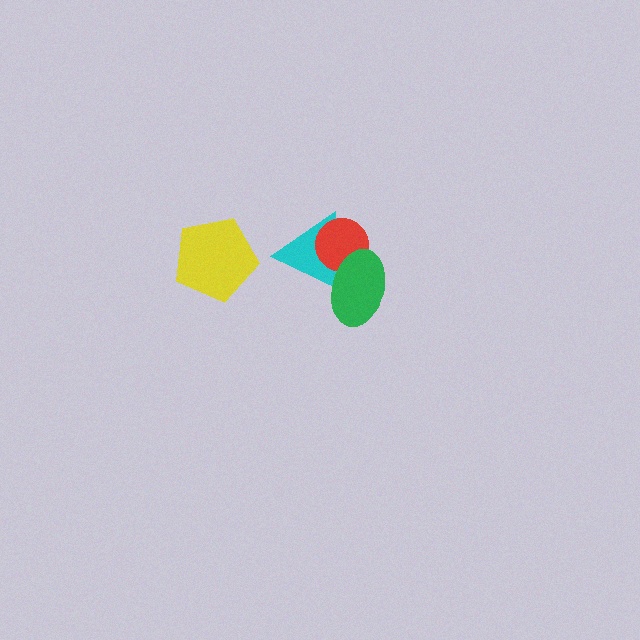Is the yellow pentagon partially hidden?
No, no other shape covers it.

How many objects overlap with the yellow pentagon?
0 objects overlap with the yellow pentagon.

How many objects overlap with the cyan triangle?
2 objects overlap with the cyan triangle.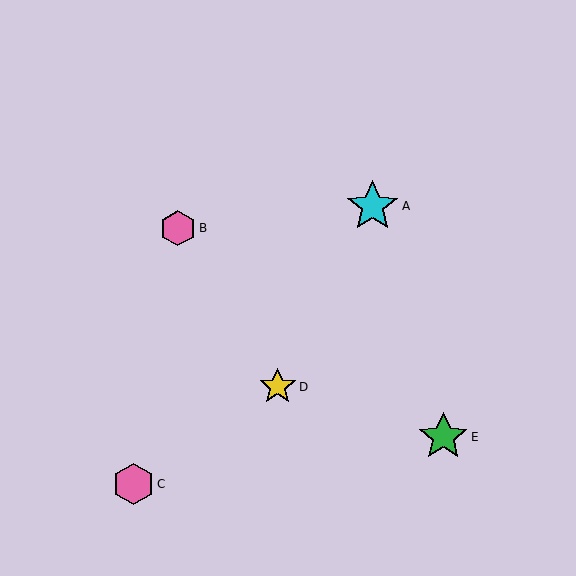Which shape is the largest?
The cyan star (labeled A) is the largest.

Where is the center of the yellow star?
The center of the yellow star is at (278, 387).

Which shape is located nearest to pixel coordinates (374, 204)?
The cyan star (labeled A) at (372, 206) is nearest to that location.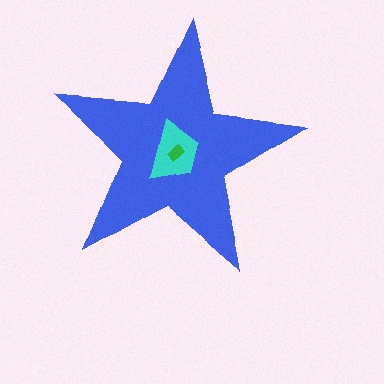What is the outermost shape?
The blue star.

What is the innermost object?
The green rectangle.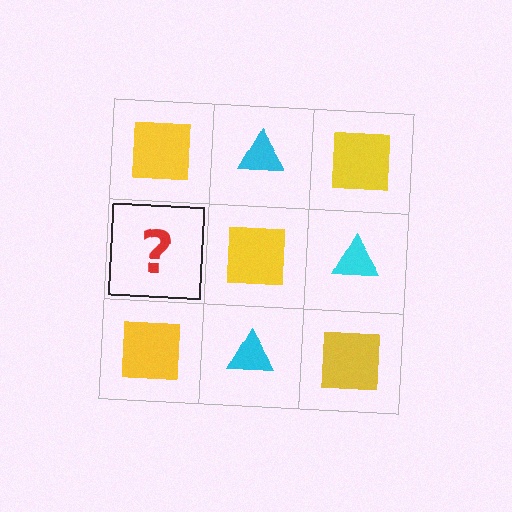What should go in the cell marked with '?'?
The missing cell should contain a cyan triangle.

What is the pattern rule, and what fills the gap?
The rule is that it alternates yellow square and cyan triangle in a checkerboard pattern. The gap should be filled with a cyan triangle.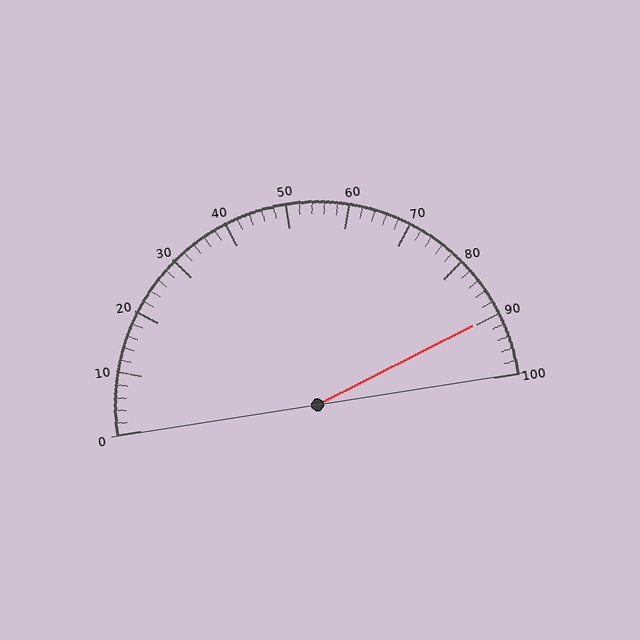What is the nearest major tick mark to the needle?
The nearest major tick mark is 90.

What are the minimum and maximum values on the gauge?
The gauge ranges from 0 to 100.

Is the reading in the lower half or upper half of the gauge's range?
The reading is in the upper half of the range (0 to 100).